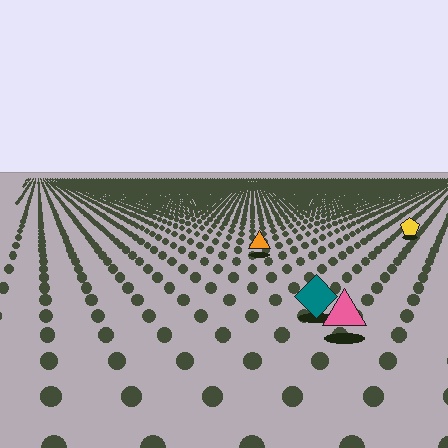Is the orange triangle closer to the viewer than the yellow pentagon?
Yes. The orange triangle is closer — you can tell from the texture gradient: the ground texture is coarser near it.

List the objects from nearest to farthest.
From nearest to farthest: the pink triangle, the teal diamond, the orange triangle, the yellow pentagon.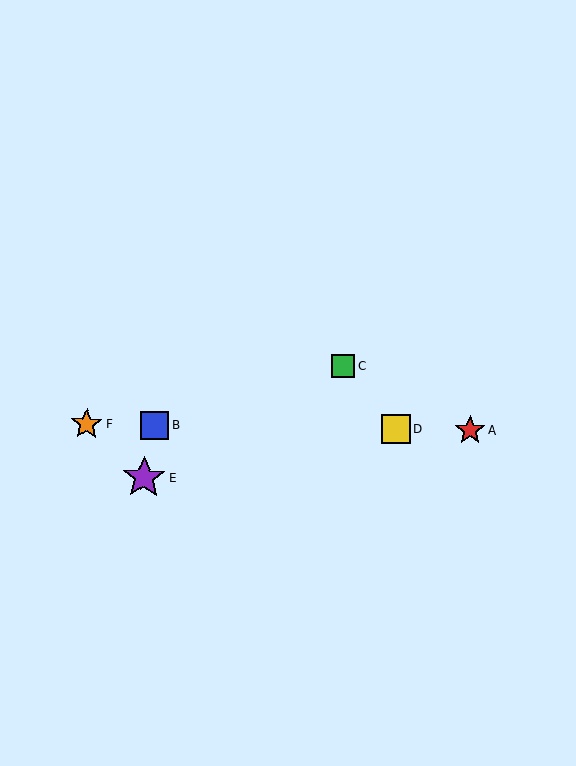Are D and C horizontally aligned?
No, D is at y≈429 and C is at y≈366.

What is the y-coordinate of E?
Object E is at y≈478.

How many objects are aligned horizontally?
4 objects (A, B, D, F) are aligned horizontally.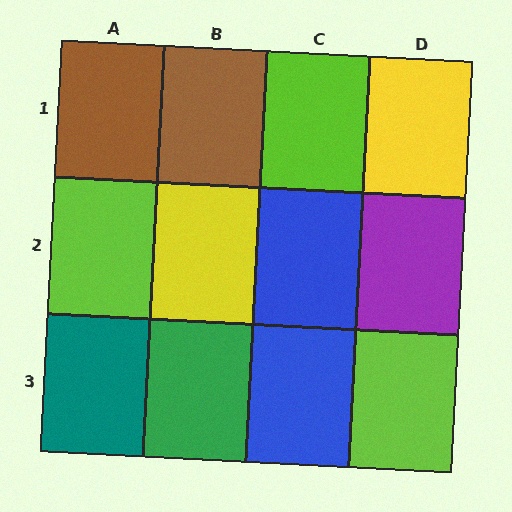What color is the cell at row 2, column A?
Lime.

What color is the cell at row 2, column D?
Purple.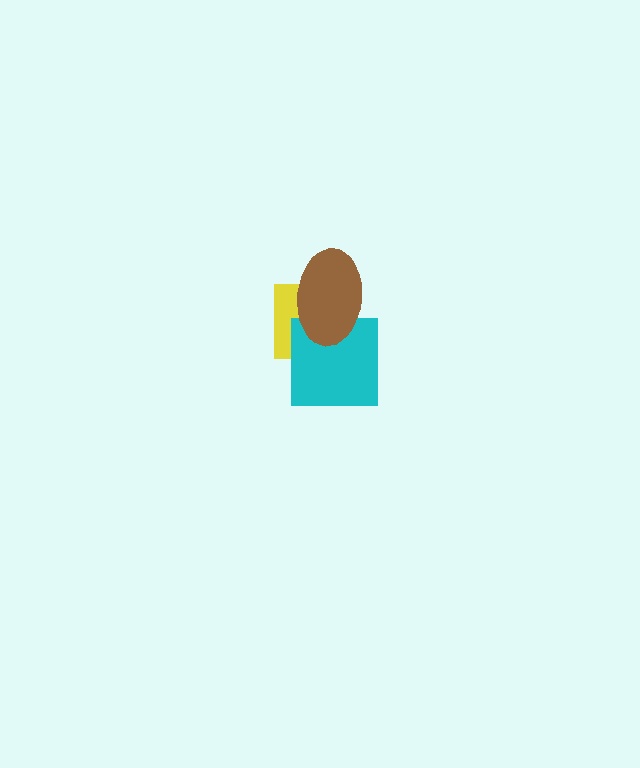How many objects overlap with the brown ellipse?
2 objects overlap with the brown ellipse.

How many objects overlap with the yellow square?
2 objects overlap with the yellow square.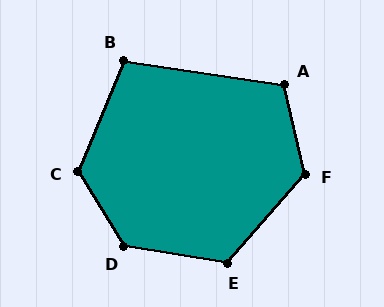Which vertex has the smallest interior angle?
B, at approximately 104 degrees.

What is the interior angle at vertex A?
Approximately 112 degrees (obtuse).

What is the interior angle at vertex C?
Approximately 126 degrees (obtuse).